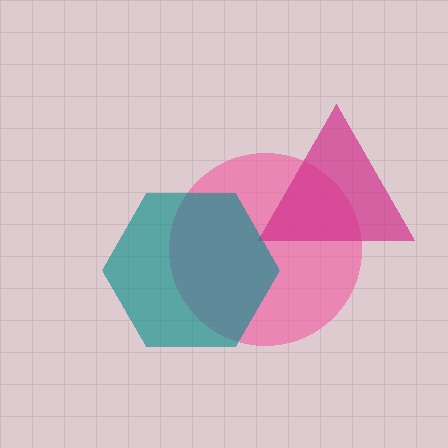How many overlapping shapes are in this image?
There are 3 overlapping shapes in the image.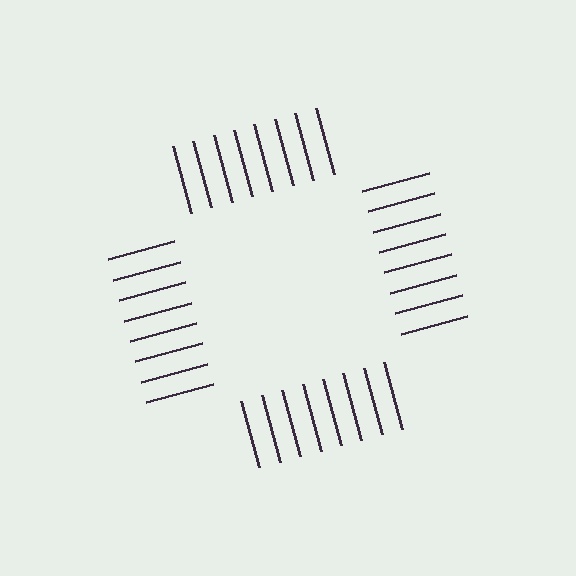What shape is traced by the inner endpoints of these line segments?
An illusory square — the line segments terminate on its edges but no continuous stroke is drawn.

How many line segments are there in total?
32 — 8 along each of the 4 edges.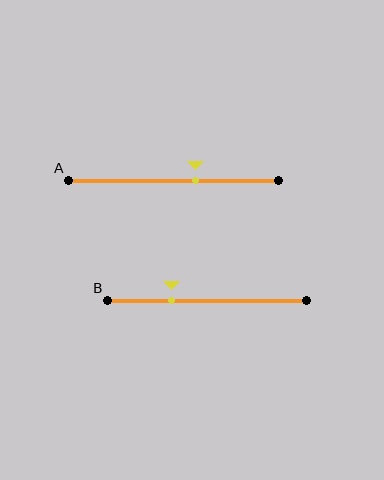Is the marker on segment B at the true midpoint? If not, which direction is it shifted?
No, the marker on segment B is shifted to the left by about 18% of the segment length.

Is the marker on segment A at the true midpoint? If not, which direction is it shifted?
No, the marker on segment A is shifted to the right by about 10% of the segment length.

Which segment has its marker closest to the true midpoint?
Segment A has its marker closest to the true midpoint.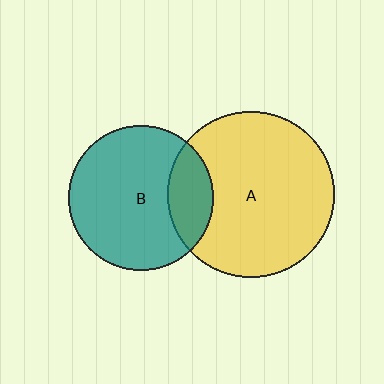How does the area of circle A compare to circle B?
Approximately 1.3 times.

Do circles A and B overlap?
Yes.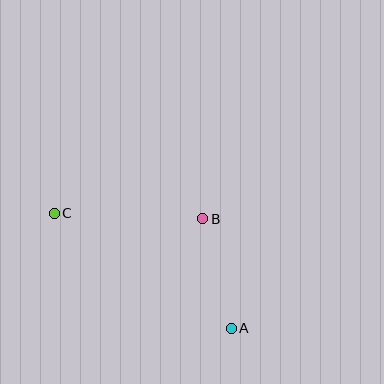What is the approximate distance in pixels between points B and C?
The distance between B and C is approximately 148 pixels.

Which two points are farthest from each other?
Points A and C are farthest from each other.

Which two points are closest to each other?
Points A and B are closest to each other.